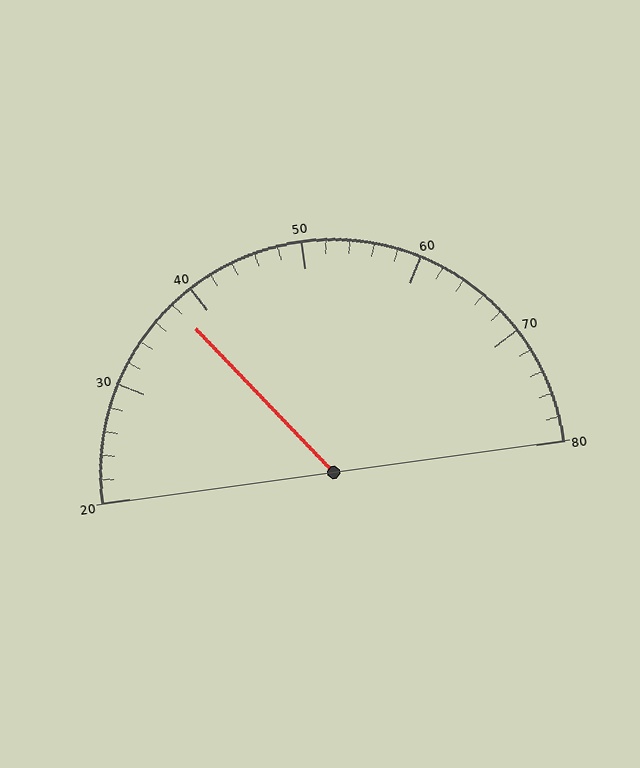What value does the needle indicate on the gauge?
The needle indicates approximately 38.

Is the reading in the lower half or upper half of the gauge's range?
The reading is in the lower half of the range (20 to 80).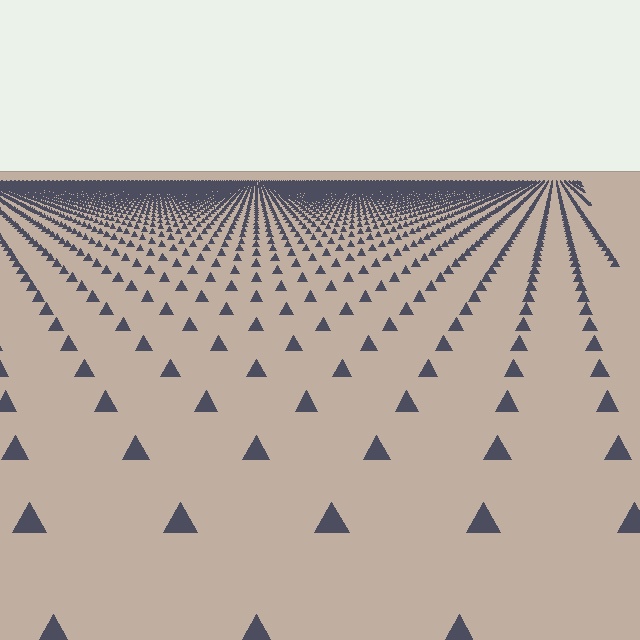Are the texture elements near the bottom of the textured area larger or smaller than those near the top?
Larger. Near the bottom, elements are closer to the viewer and appear at a bigger on-screen size.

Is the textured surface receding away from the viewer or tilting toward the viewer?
The surface is receding away from the viewer. Texture elements get smaller and denser toward the top.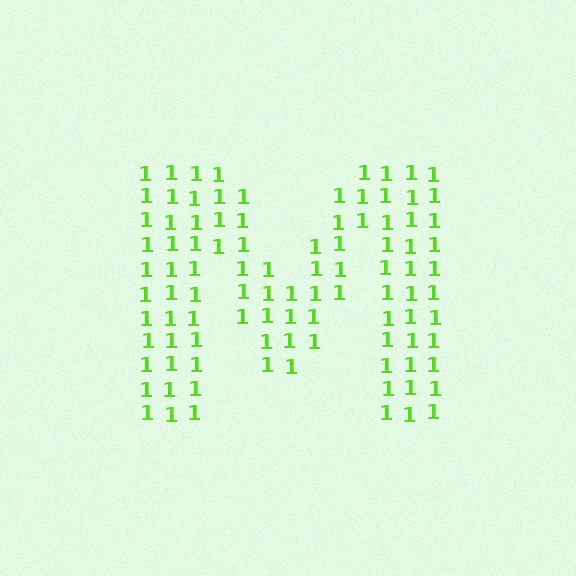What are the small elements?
The small elements are digit 1's.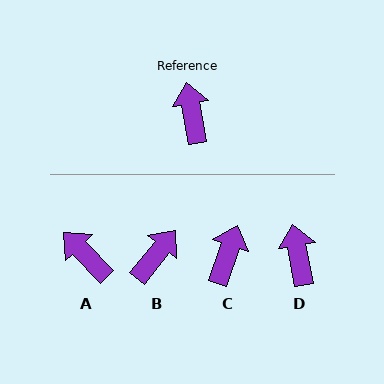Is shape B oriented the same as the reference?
No, it is off by about 49 degrees.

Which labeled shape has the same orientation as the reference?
D.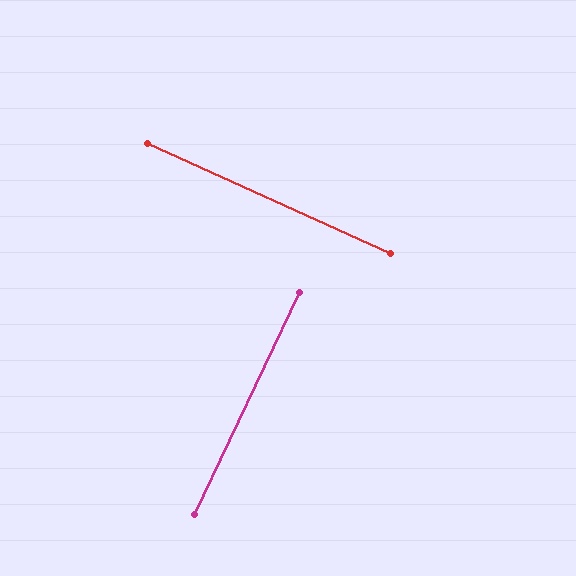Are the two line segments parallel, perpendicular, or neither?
Perpendicular — they meet at approximately 89°.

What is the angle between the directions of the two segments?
Approximately 89 degrees.